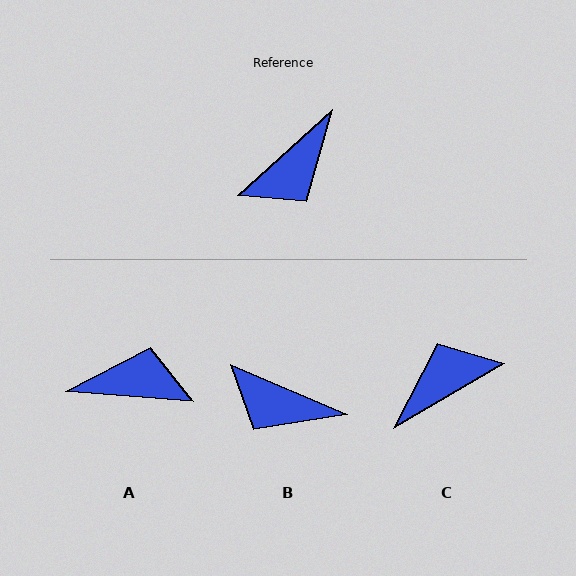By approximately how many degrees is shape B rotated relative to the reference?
Approximately 65 degrees clockwise.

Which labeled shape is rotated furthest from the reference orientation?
C, about 169 degrees away.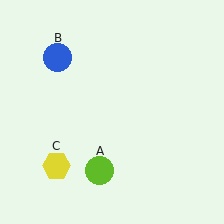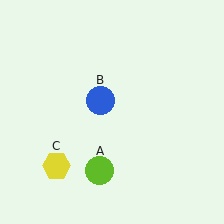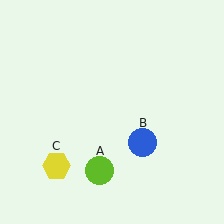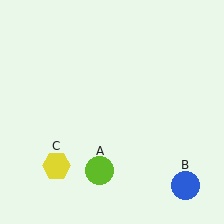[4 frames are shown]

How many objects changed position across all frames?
1 object changed position: blue circle (object B).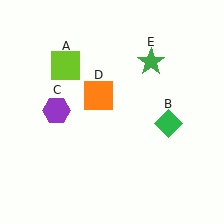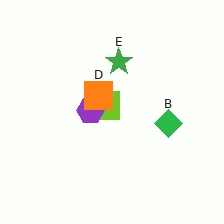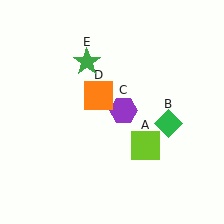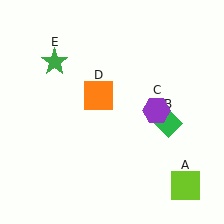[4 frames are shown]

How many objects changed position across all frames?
3 objects changed position: lime square (object A), purple hexagon (object C), green star (object E).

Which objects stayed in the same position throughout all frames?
Green diamond (object B) and orange square (object D) remained stationary.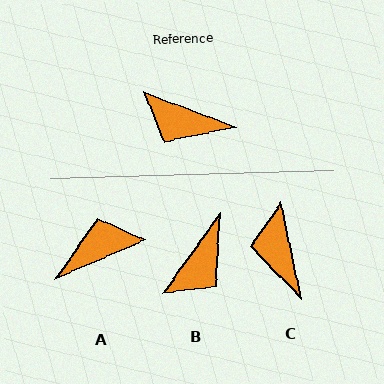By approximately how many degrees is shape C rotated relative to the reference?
Approximately 56 degrees clockwise.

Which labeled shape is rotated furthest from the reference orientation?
A, about 136 degrees away.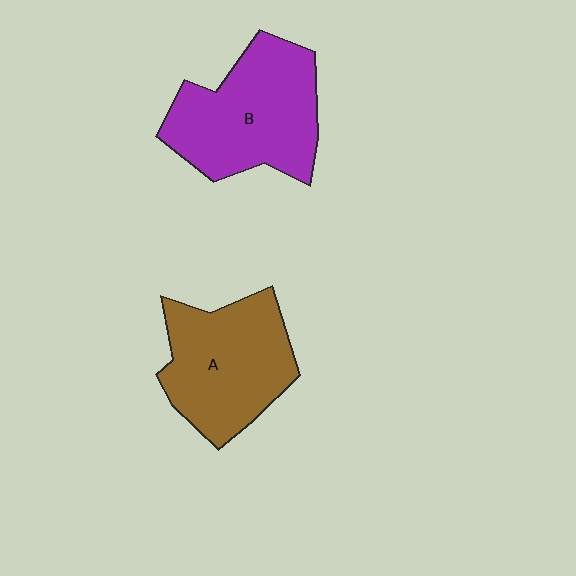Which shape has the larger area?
Shape B (purple).